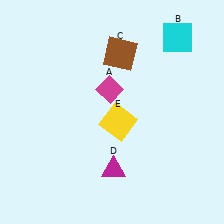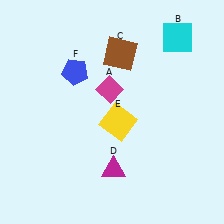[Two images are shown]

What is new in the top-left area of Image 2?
A blue pentagon (F) was added in the top-left area of Image 2.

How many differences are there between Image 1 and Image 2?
There is 1 difference between the two images.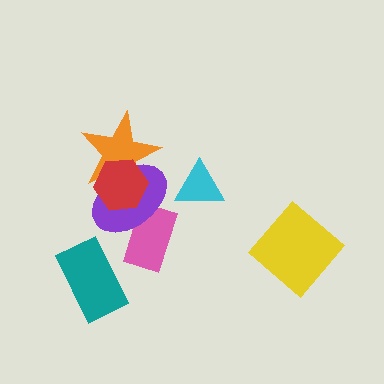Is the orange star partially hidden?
Yes, it is partially covered by another shape.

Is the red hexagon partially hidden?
No, no other shape covers it.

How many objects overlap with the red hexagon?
2 objects overlap with the red hexagon.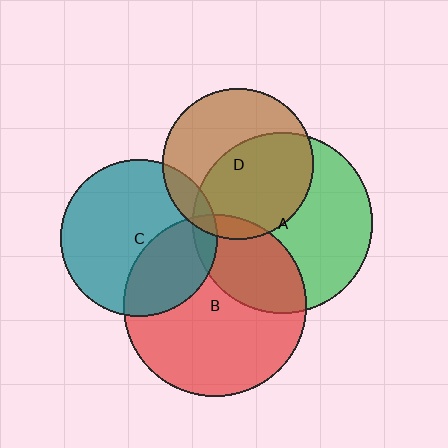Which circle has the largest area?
Circle B (red).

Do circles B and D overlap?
Yes.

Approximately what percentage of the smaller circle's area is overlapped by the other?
Approximately 5%.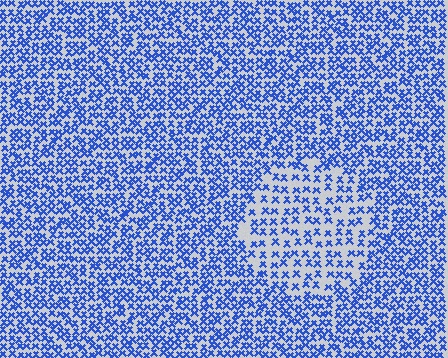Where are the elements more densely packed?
The elements are more densely packed outside the circle boundary.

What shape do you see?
I see a circle.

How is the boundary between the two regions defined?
The boundary is defined by a change in element density (approximately 1.8x ratio). All elements are the same color, size, and shape.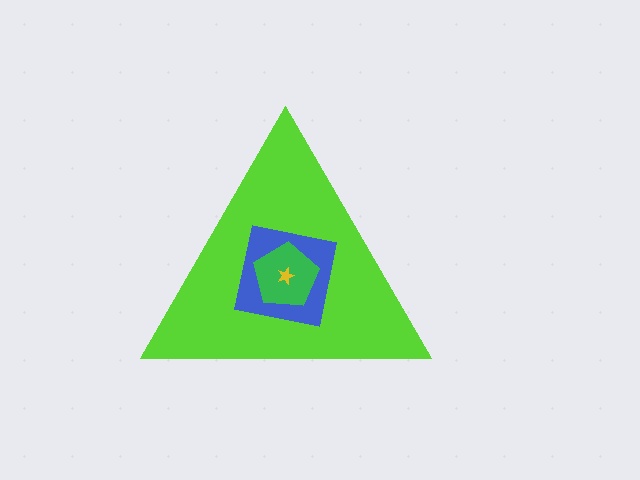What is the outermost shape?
The lime triangle.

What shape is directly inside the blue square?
The green pentagon.